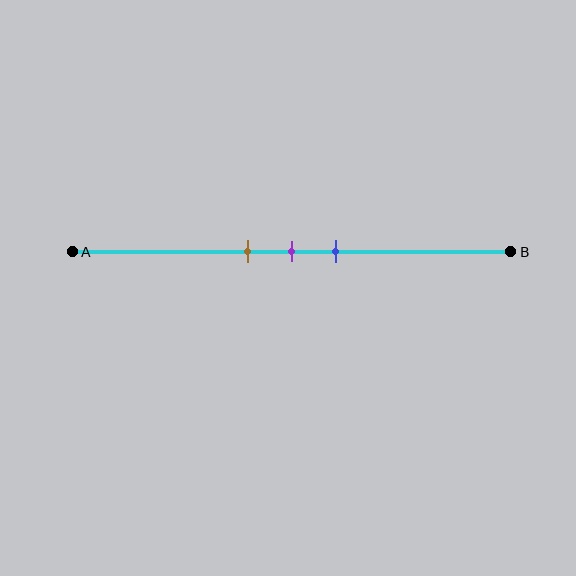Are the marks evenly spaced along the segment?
Yes, the marks are approximately evenly spaced.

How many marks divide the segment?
There are 3 marks dividing the segment.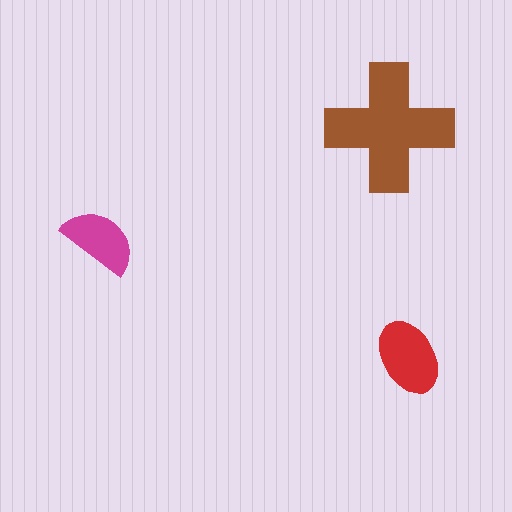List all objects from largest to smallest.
The brown cross, the red ellipse, the magenta semicircle.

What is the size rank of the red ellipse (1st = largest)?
2nd.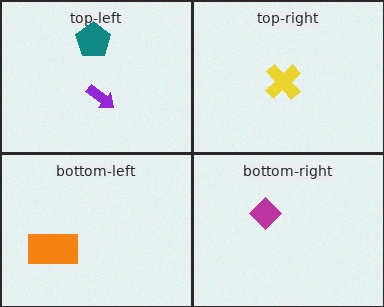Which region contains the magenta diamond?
The bottom-right region.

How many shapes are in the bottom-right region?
1.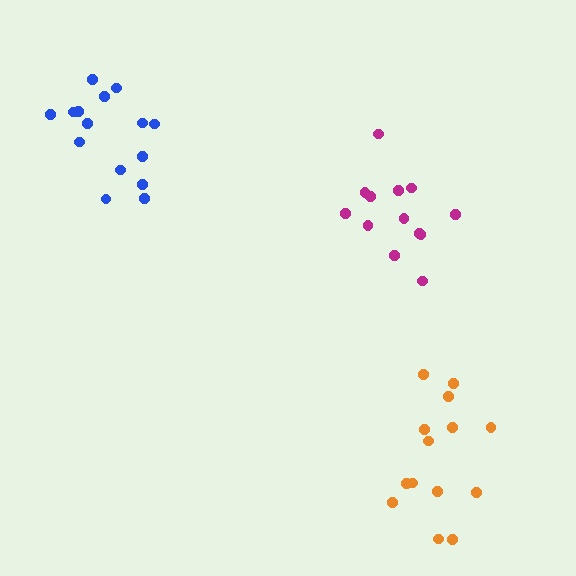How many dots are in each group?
Group 1: 13 dots, Group 2: 15 dots, Group 3: 14 dots (42 total).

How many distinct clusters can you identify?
There are 3 distinct clusters.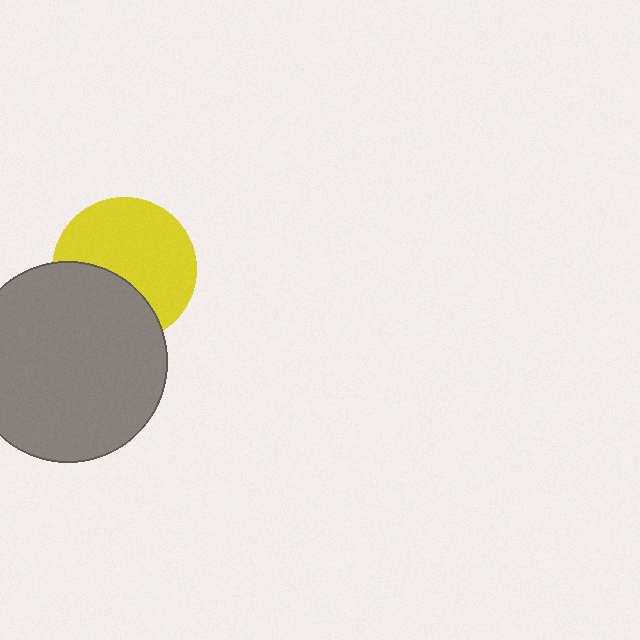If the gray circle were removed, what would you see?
You would see the complete yellow circle.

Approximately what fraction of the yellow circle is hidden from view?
Roughly 36% of the yellow circle is hidden behind the gray circle.